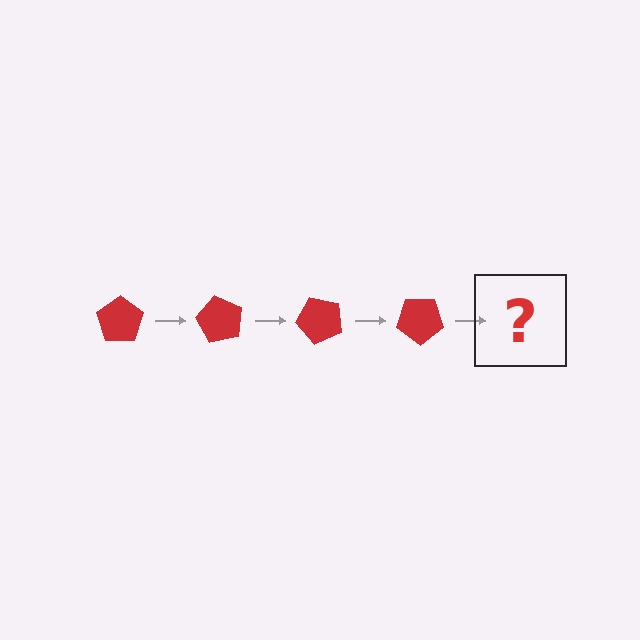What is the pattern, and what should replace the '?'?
The pattern is that the pentagon rotates 60 degrees each step. The '?' should be a red pentagon rotated 240 degrees.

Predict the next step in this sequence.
The next step is a red pentagon rotated 240 degrees.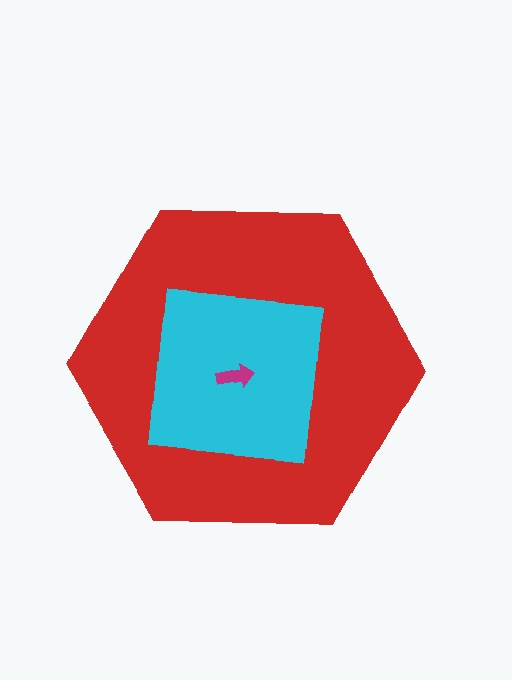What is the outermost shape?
The red hexagon.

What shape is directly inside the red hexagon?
The cyan square.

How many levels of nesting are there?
3.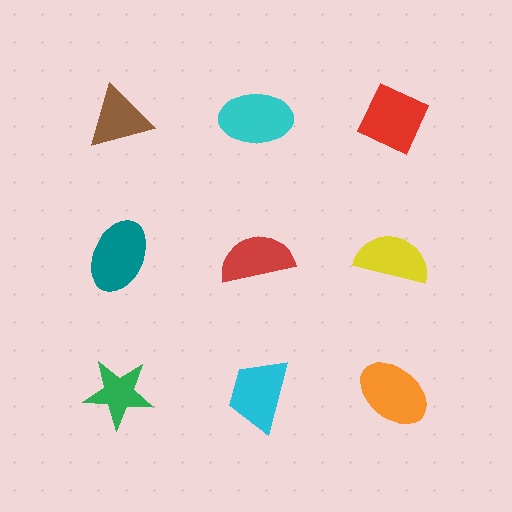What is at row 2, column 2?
A red semicircle.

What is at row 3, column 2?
A cyan trapezoid.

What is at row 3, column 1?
A green star.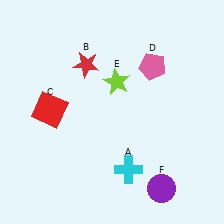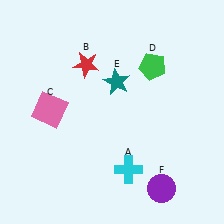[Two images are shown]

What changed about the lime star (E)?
In Image 1, E is lime. In Image 2, it changed to teal.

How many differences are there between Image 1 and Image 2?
There are 3 differences between the two images.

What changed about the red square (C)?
In Image 1, C is red. In Image 2, it changed to pink.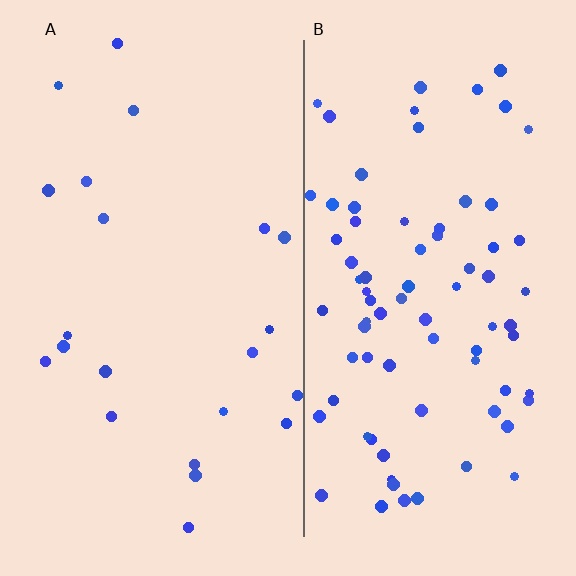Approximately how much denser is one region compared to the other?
Approximately 3.7× — region B over region A.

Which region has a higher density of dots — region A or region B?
B (the right).